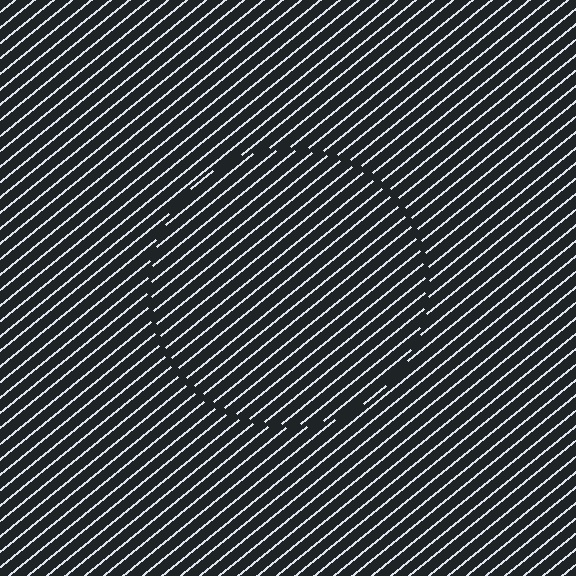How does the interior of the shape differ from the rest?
The interior of the shape contains the same grating, shifted by half a period — the contour is defined by the phase discontinuity where line-ends from the inner and outer gratings abut.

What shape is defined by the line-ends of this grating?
An illusory circle. The interior of the shape contains the same grating, shifted by half a period — the contour is defined by the phase discontinuity where line-ends from the inner and outer gratings abut.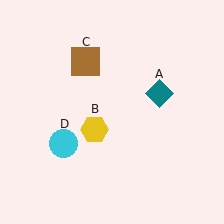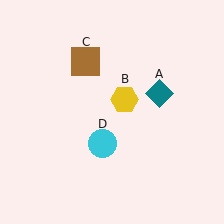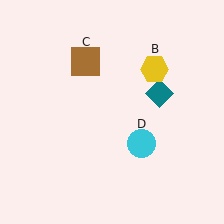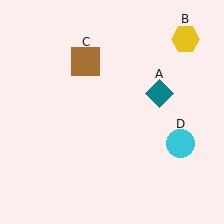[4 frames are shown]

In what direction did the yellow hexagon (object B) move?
The yellow hexagon (object B) moved up and to the right.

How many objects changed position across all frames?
2 objects changed position: yellow hexagon (object B), cyan circle (object D).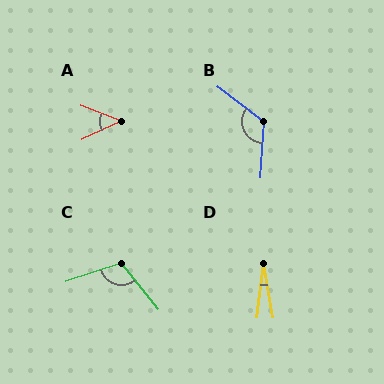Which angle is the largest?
B, at approximately 123 degrees.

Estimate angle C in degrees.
Approximately 109 degrees.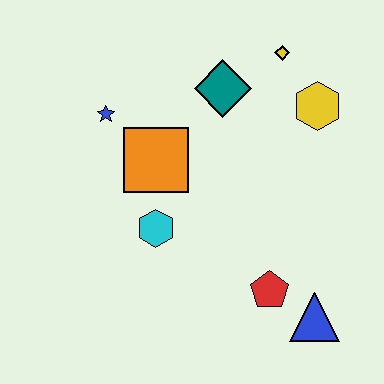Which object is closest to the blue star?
The orange square is closest to the blue star.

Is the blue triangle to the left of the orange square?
No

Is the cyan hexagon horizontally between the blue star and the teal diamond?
Yes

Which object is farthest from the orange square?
The blue triangle is farthest from the orange square.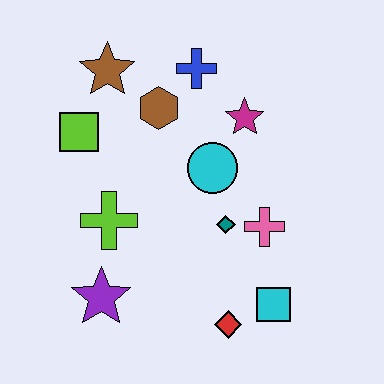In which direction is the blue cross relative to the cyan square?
The blue cross is above the cyan square.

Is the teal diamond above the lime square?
No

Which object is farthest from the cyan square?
The brown star is farthest from the cyan square.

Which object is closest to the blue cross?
The brown hexagon is closest to the blue cross.